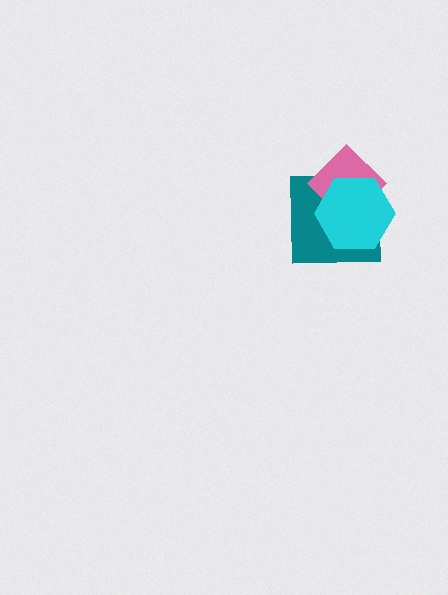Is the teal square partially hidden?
Yes, it is partially covered by another shape.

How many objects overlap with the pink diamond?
2 objects overlap with the pink diamond.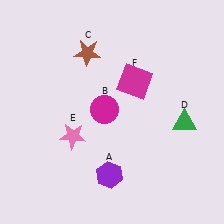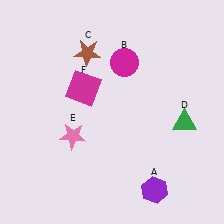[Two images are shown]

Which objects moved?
The objects that moved are: the purple hexagon (A), the magenta circle (B), the magenta square (F).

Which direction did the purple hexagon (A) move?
The purple hexagon (A) moved right.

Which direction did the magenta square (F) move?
The magenta square (F) moved left.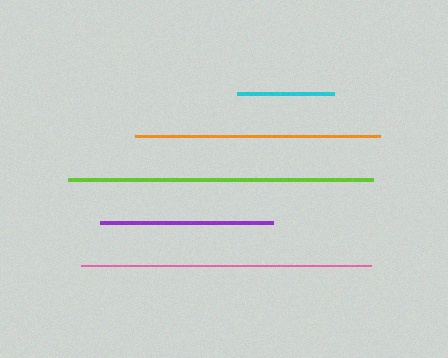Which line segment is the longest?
The lime line is the longest at approximately 305 pixels.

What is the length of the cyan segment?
The cyan segment is approximately 97 pixels long.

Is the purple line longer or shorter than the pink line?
The pink line is longer than the purple line.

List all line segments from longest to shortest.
From longest to shortest: lime, pink, orange, purple, cyan.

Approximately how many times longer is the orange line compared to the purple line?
The orange line is approximately 1.4 times the length of the purple line.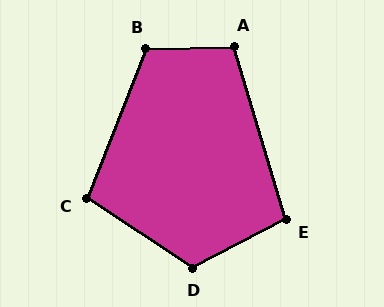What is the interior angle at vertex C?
Approximately 102 degrees (obtuse).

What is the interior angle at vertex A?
Approximately 105 degrees (obtuse).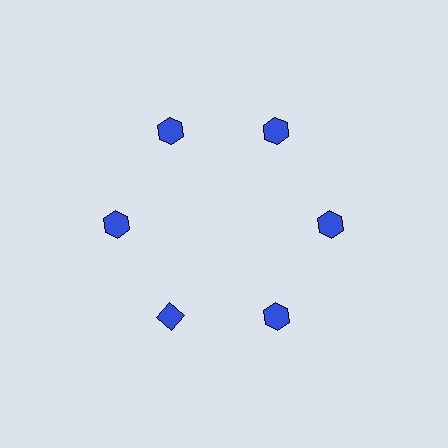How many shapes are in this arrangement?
There are 6 shapes arranged in a ring pattern.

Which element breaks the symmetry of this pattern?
The blue diamond at roughly the 7 o'clock position breaks the symmetry. All other shapes are blue hexagons.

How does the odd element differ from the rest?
It has a different shape: diamond instead of hexagon.